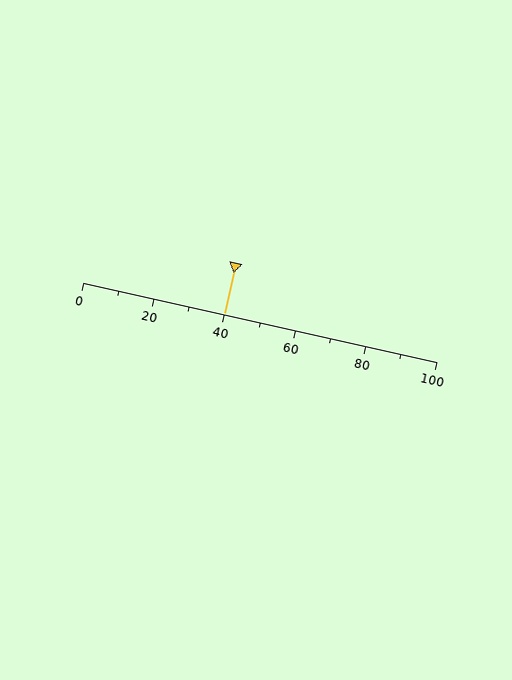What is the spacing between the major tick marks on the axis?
The major ticks are spaced 20 apart.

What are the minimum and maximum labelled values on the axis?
The axis runs from 0 to 100.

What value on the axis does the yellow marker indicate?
The marker indicates approximately 40.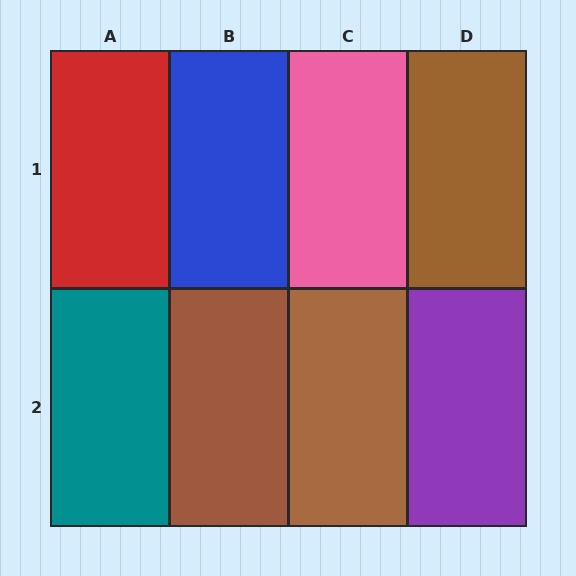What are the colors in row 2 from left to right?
Teal, brown, brown, purple.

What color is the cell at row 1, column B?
Blue.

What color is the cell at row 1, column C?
Pink.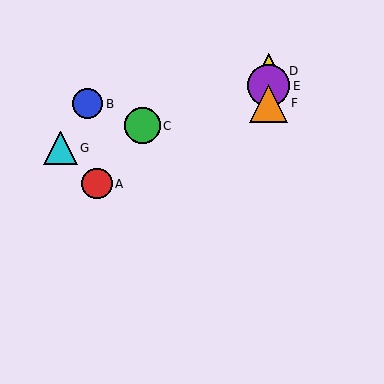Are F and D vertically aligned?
Yes, both are at x≈269.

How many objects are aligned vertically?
3 objects (D, E, F) are aligned vertically.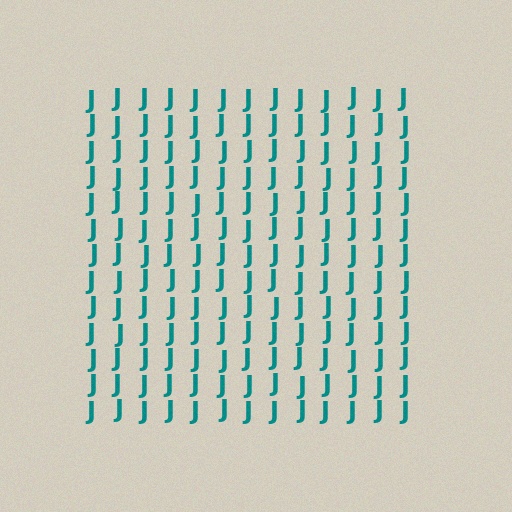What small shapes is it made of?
It is made of small letter J's.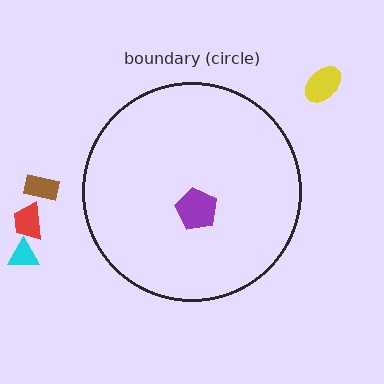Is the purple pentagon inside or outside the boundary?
Inside.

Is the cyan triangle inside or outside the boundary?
Outside.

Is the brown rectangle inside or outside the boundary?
Outside.